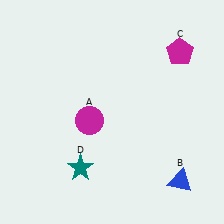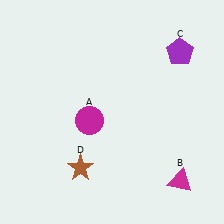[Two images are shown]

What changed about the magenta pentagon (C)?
In Image 1, C is magenta. In Image 2, it changed to purple.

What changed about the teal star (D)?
In Image 1, D is teal. In Image 2, it changed to brown.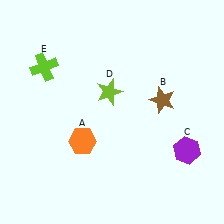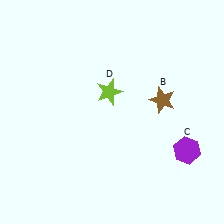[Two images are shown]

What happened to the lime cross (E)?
The lime cross (E) was removed in Image 2. It was in the top-left area of Image 1.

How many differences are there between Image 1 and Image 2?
There are 2 differences between the two images.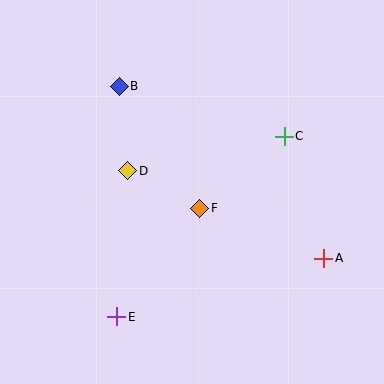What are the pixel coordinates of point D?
Point D is at (128, 171).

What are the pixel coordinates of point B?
Point B is at (119, 86).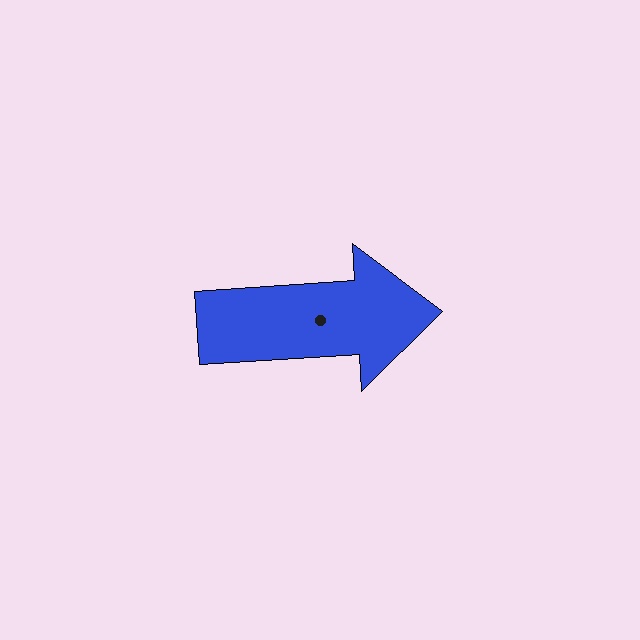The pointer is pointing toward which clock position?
Roughly 3 o'clock.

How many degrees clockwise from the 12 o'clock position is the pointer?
Approximately 86 degrees.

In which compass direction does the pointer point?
East.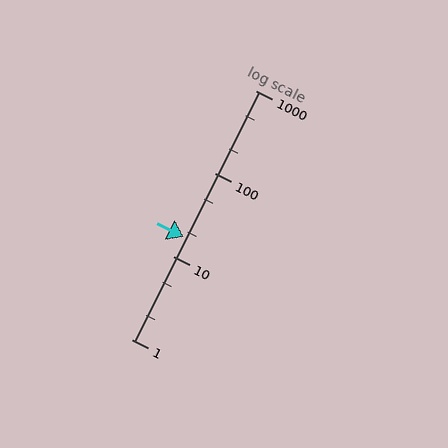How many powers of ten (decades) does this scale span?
The scale spans 3 decades, from 1 to 1000.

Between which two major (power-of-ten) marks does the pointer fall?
The pointer is between 10 and 100.